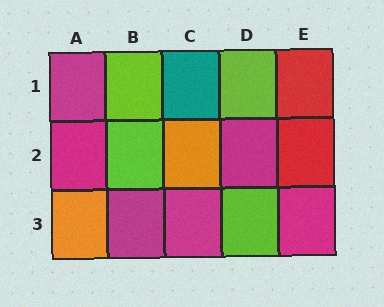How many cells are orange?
2 cells are orange.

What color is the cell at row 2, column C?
Orange.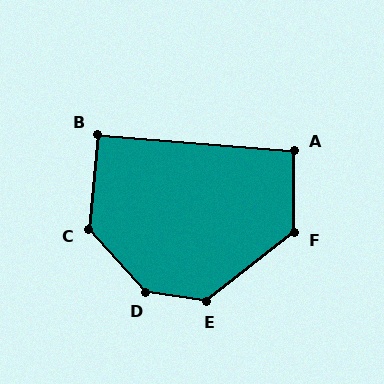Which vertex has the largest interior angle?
D, at approximately 141 degrees.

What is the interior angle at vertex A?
Approximately 95 degrees (approximately right).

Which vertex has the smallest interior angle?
B, at approximately 91 degrees.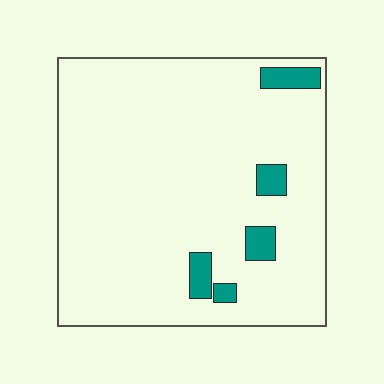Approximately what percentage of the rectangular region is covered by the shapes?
Approximately 5%.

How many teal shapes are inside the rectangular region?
5.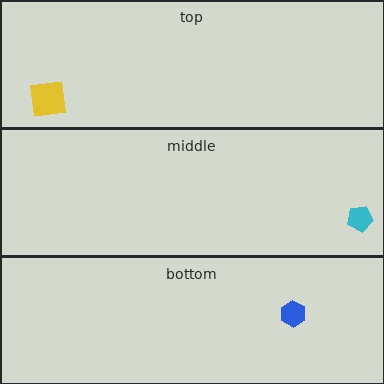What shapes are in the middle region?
The cyan pentagon.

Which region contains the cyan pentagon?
The middle region.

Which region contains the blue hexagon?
The bottom region.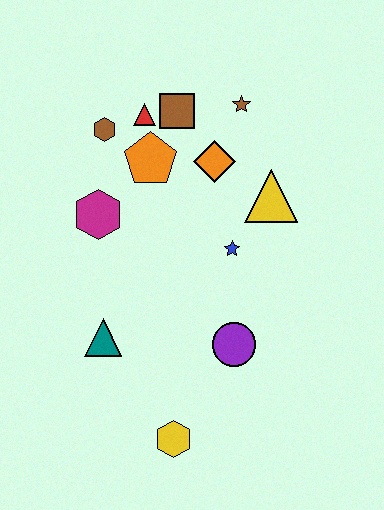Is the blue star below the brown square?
Yes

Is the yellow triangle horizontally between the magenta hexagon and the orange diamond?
No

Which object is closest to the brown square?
The red triangle is closest to the brown square.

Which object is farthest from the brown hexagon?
The yellow hexagon is farthest from the brown hexagon.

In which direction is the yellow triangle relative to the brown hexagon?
The yellow triangle is to the right of the brown hexagon.